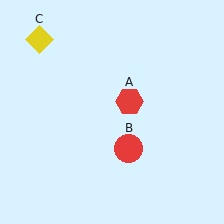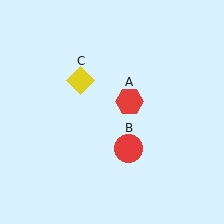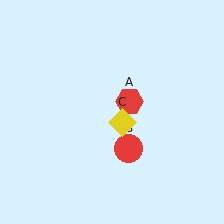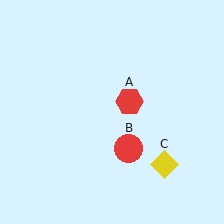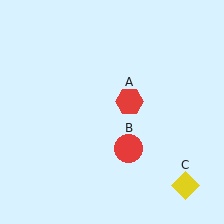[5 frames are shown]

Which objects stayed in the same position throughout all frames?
Red hexagon (object A) and red circle (object B) remained stationary.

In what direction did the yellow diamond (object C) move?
The yellow diamond (object C) moved down and to the right.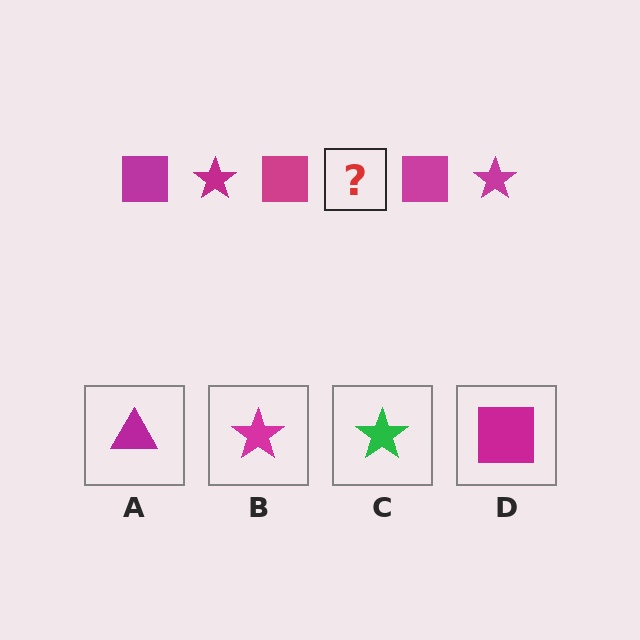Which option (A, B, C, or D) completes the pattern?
B.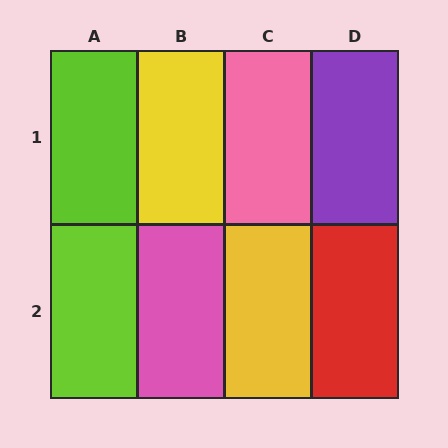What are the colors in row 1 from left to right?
Lime, yellow, pink, purple.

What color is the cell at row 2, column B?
Pink.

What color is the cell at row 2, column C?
Yellow.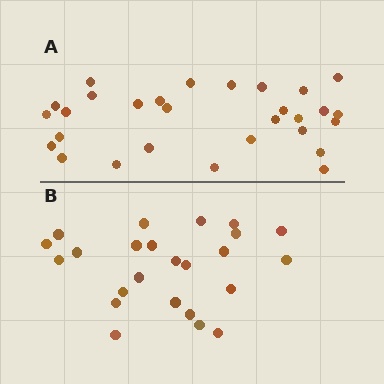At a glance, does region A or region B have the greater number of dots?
Region A (the top region) has more dots.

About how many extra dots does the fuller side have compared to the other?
Region A has about 5 more dots than region B.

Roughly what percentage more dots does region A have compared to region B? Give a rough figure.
About 20% more.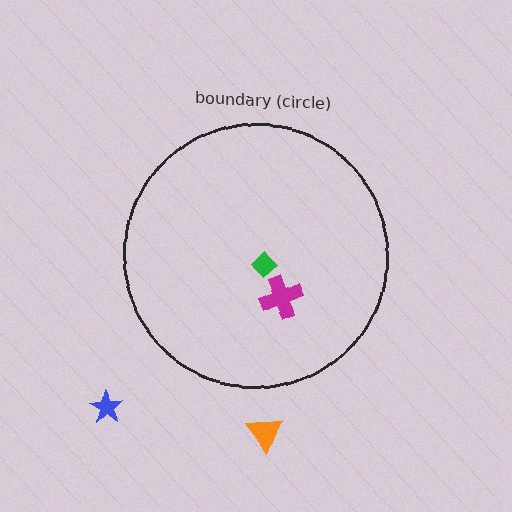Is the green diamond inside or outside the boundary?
Inside.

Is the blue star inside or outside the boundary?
Outside.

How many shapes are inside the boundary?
2 inside, 2 outside.